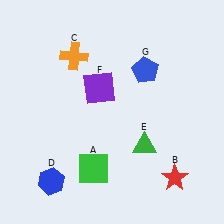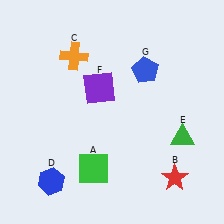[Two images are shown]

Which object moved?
The green triangle (E) moved right.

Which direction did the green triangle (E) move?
The green triangle (E) moved right.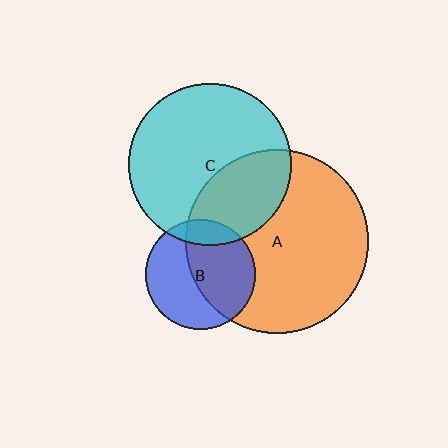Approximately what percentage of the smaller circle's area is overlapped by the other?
Approximately 55%.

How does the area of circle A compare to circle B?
Approximately 2.8 times.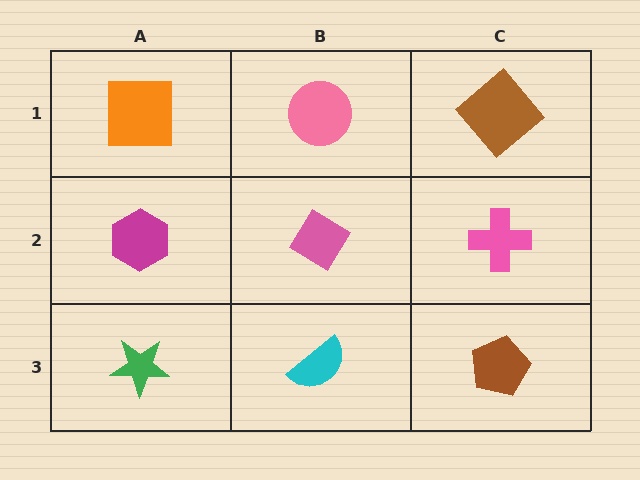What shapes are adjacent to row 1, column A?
A magenta hexagon (row 2, column A), a pink circle (row 1, column B).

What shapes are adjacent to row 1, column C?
A pink cross (row 2, column C), a pink circle (row 1, column B).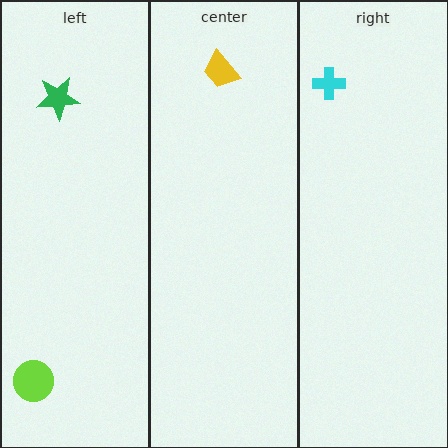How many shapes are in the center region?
1.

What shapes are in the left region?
The green star, the lime circle.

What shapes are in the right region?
The cyan cross.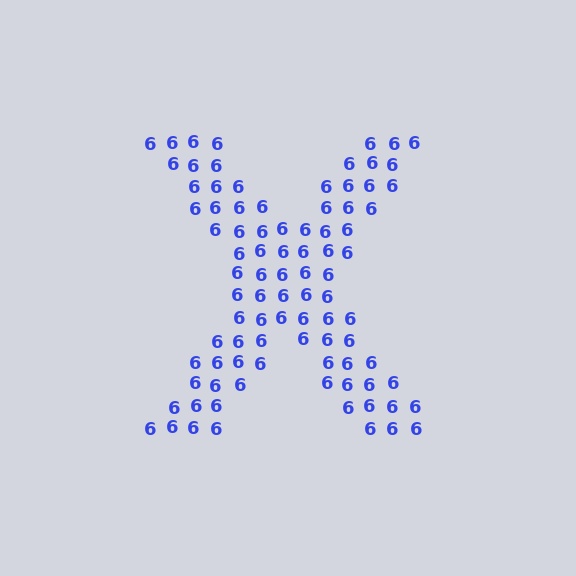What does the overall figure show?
The overall figure shows the letter X.